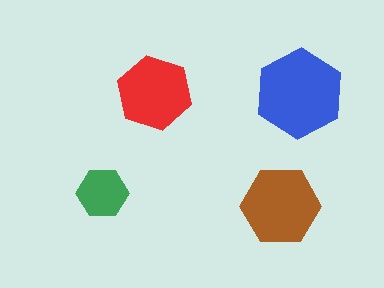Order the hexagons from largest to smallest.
the blue one, the brown one, the red one, the green one.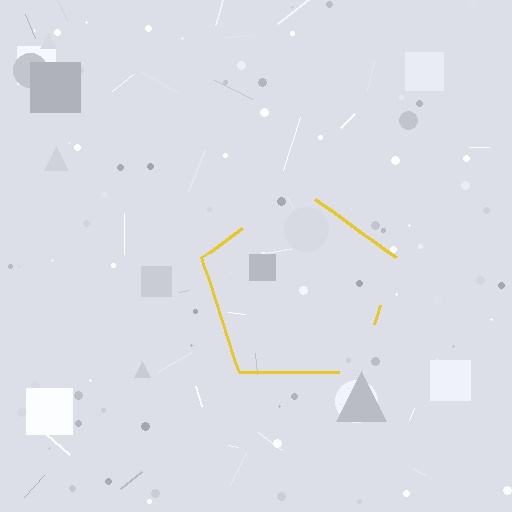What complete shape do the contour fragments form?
The contour fragments form a pentagon.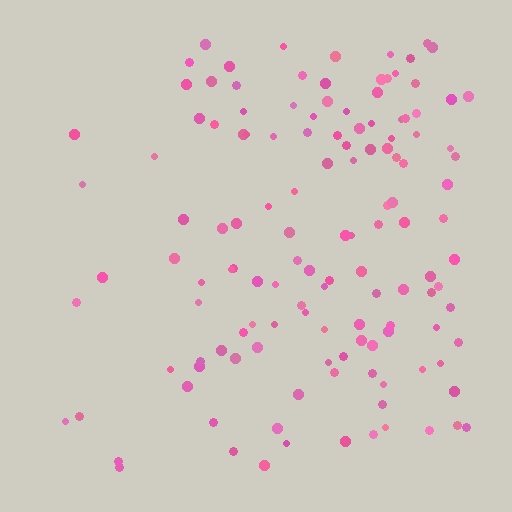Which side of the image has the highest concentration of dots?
The right.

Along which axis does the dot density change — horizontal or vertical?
Horizontal.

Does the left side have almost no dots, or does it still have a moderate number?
Still a moderate number, just noticeably fewer than the right.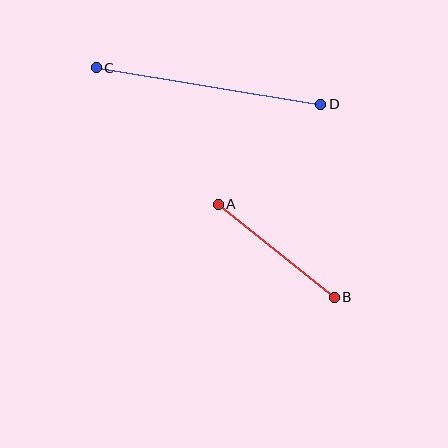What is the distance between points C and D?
The distance is approximately 227 pixels.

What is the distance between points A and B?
The distance is approximately 149 pixels.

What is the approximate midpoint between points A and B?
The midpoint is at approximately (276, 251) pixels.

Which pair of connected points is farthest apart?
Points C and D are farthest apart.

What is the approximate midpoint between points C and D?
The midpoint is at approximately (209, 86) pixels.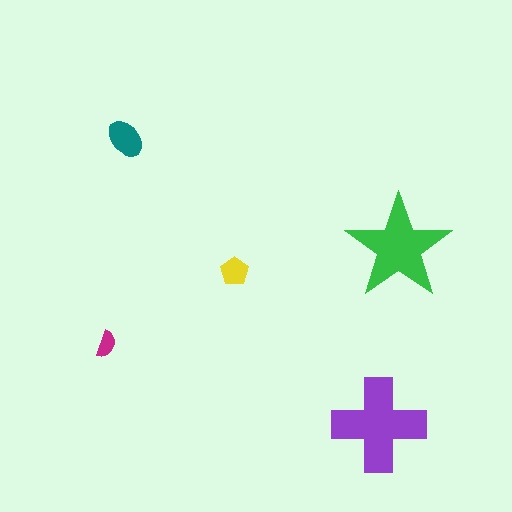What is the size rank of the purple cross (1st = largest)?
1st.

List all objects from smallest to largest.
The magenta semicircle, the yellow pentagon, the teal ellipse, the green star, the purple cross.